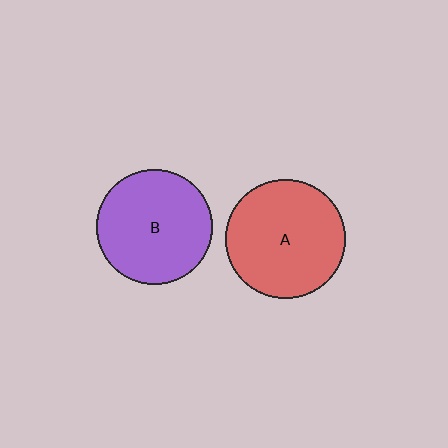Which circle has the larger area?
Circle A (red).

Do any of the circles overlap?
No, none of the circles overlap.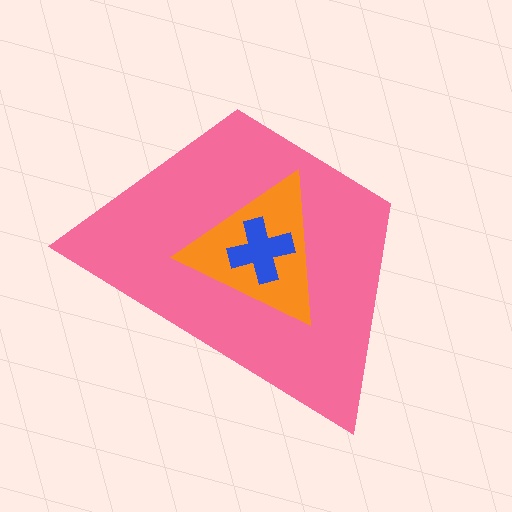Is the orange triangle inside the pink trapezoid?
Yes.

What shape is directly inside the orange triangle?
The blue cross.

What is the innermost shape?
The blue cross.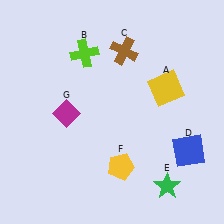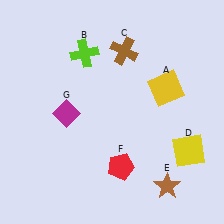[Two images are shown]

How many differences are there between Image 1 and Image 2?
There are 3 differences between the two images.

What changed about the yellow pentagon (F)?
In Image 1, F is yellow. In Image 2, it changed to red.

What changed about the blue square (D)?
In Image 1, D is blue. In Image 2, it changed to yellow.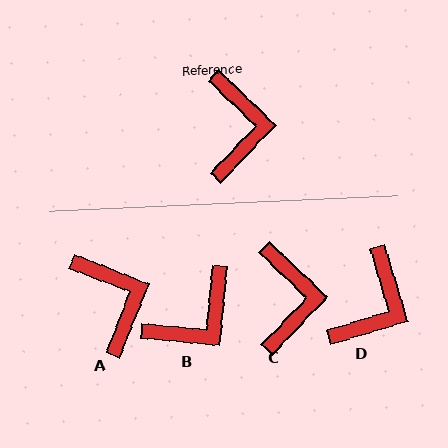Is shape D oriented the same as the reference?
No, it is off by about 29 degrees.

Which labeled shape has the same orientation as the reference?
C.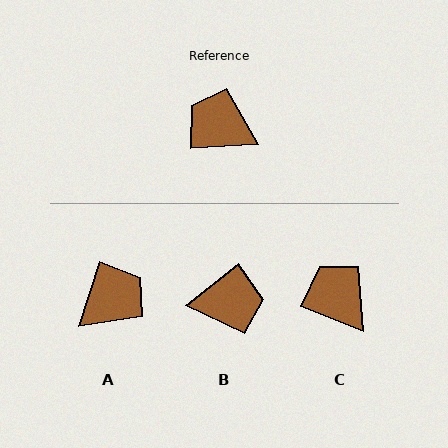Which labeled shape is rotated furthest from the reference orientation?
B, about 145 degrees away.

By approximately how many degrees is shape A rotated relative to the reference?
Approximately 112 degrees clockwise.